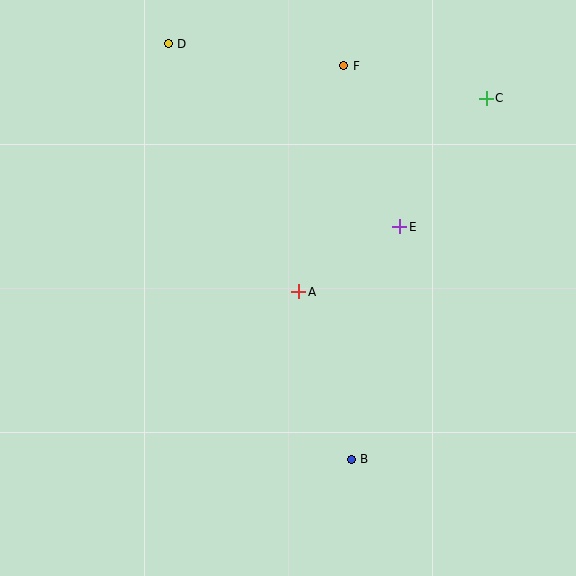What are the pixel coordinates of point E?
Point E is at (400, 227).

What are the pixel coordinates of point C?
Point C is at (486, 98).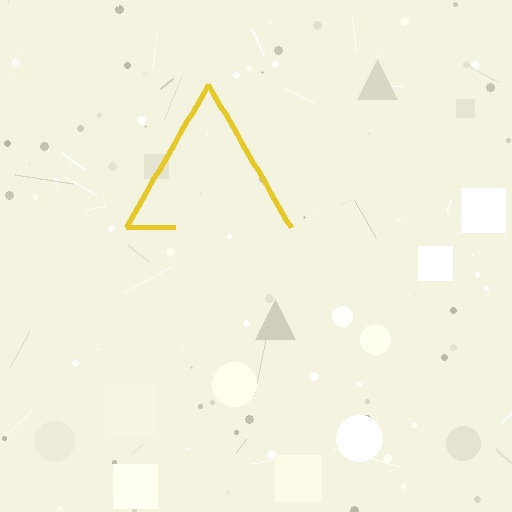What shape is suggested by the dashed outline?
The dashed outline suggests a triangle.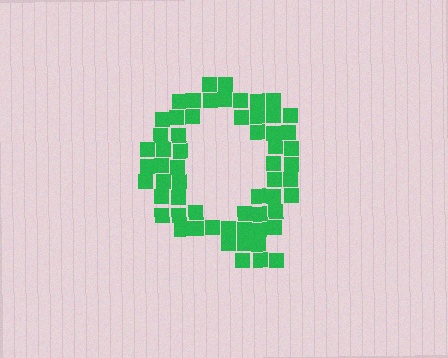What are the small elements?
The small elements are squares.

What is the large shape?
The large shape is the letter Q.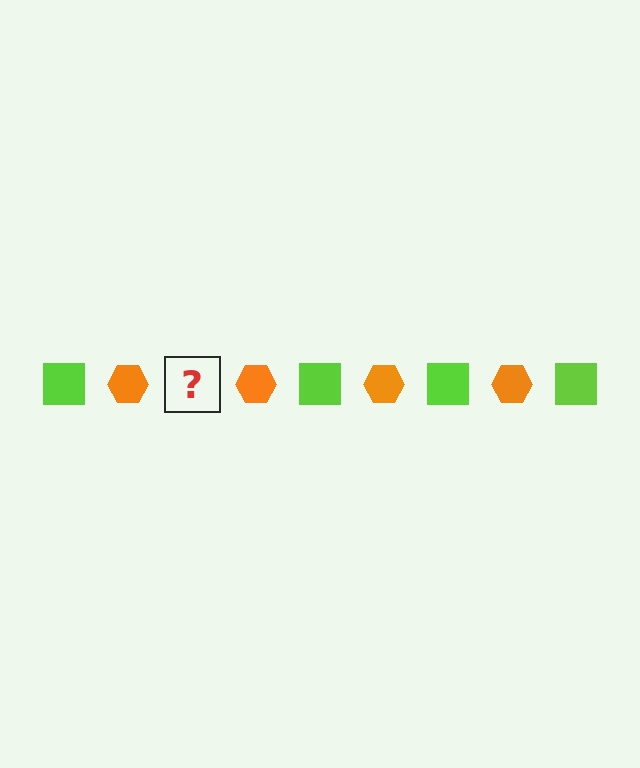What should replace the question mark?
The question mark should be replaced with a lime square.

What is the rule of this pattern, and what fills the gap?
The rule is that the pattern alternates between lime square and orange hexagon. The gap should be filled with a lime square.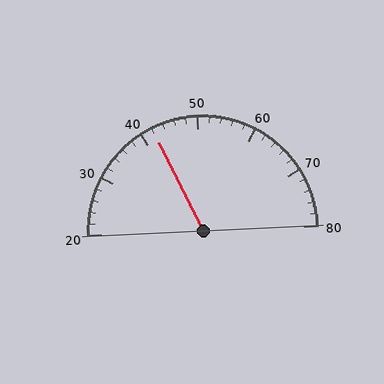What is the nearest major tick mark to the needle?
The nearest major tick mark is 40.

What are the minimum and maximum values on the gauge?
The gauge ranges from 20 to 80.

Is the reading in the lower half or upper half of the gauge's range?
The reading is in the lower half of the range (20 to 80).